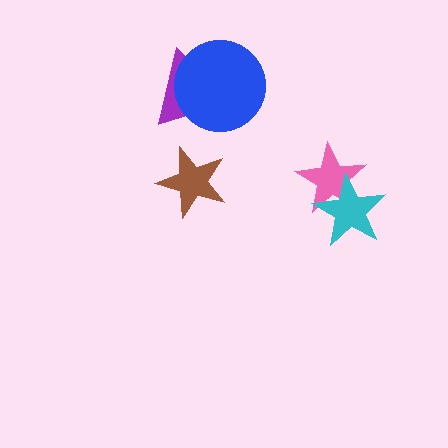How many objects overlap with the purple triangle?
1 object overlaps with the purple triangle.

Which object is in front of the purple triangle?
The blue circle is in front of the purple triangle.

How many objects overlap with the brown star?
0 objects overlap with the brown star.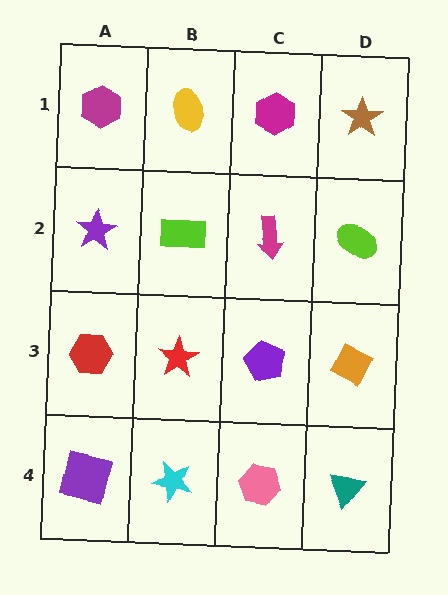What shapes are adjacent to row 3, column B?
A lime rectangle (row 2, column B), a cyan star (row 4, column B), a red hexagon (row 3, column A), a purple pentagon (row 3, column C).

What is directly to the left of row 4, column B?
A purple square.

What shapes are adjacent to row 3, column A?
A purple star (row 2, column A), a purple square (row 4, column A), a red star (row 3, column B).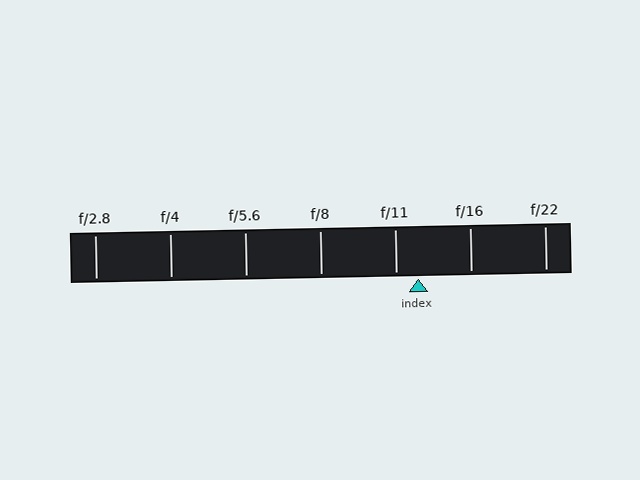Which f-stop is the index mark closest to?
The index mark is closest to f/11.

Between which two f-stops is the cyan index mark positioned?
The index mark is between f/11 and f/16.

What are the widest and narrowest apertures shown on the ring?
The widest aperture shown is f/2.8 and the narrowest is f/22.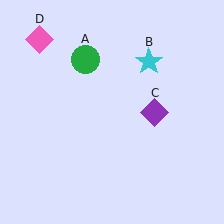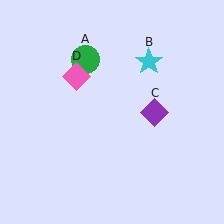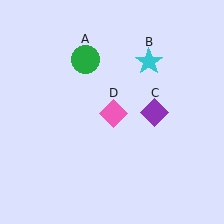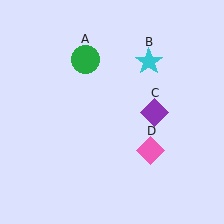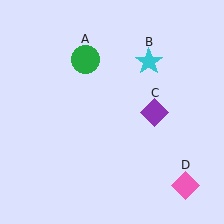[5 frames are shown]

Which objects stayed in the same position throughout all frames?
Green circle (object A) and cyan star (object B) and purple diamond (object C) remained stationary.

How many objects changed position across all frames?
1 object changed position: pink diamond (object D).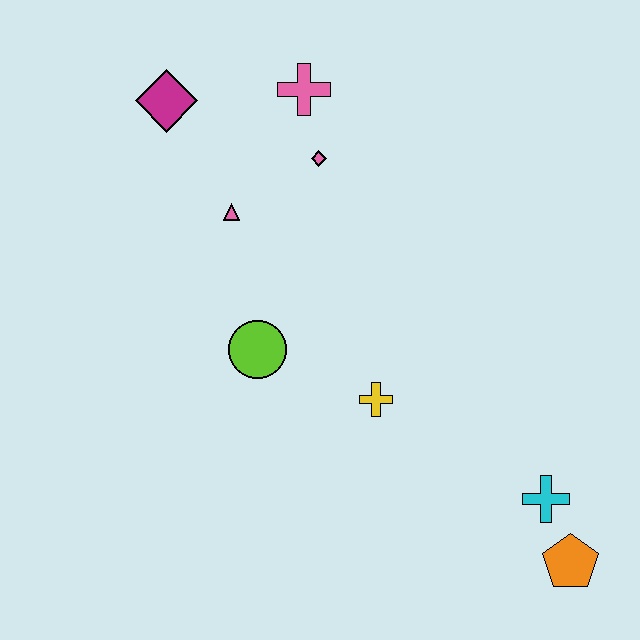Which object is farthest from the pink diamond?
The orange pentagon is farthest from the pink diamond.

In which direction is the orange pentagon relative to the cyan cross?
The orange pentagon is below the cyan cross.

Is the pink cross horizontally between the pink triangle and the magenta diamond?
No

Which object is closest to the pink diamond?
The pink cross is closest to the pink diamond.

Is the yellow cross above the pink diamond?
No